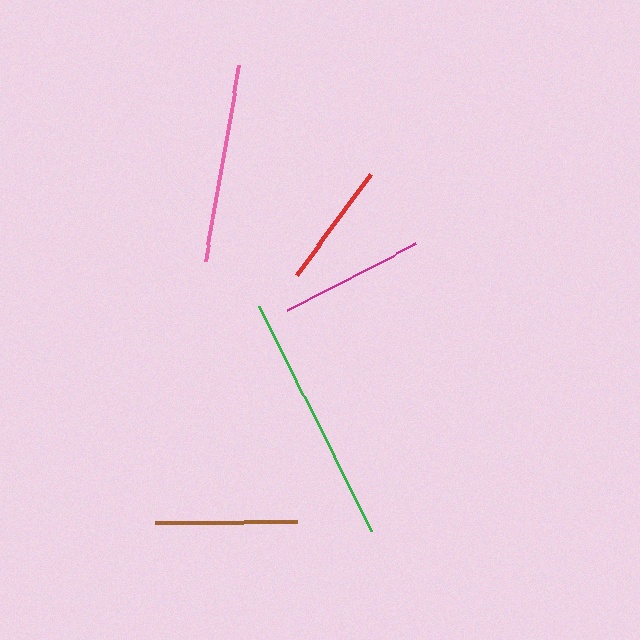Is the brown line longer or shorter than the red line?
The brown line is longer than the red line.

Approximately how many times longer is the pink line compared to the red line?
The pink line is approximately 1.6 times the length of the red line.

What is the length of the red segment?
The red segment is approximately 126 pixels long.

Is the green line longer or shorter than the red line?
The green line is longer than the red line.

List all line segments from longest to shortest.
From longest to shortest: green, pink, magenta, brown, red.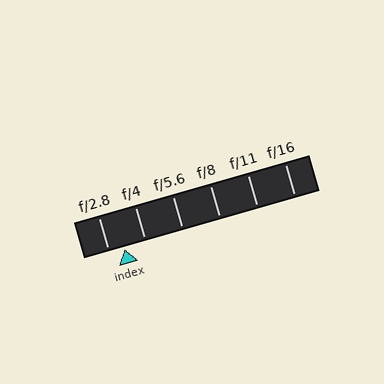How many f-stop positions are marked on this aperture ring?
There are 6 f-stop positions marked.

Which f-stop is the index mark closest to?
The index mark is closest to f/2.8.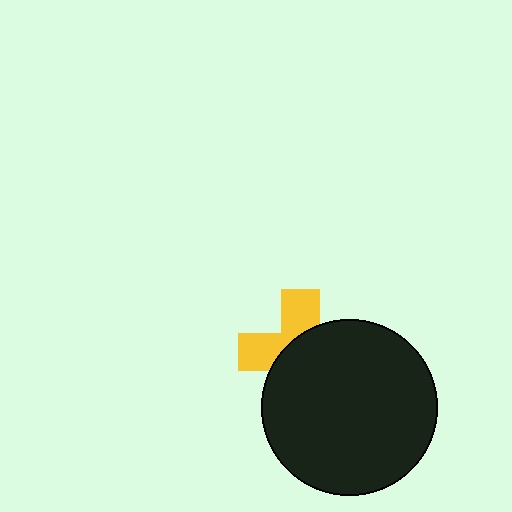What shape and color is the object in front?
The object in front is a black circle.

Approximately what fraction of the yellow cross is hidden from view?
Roughly 60% of the yellow cross is hidden behind the black circle.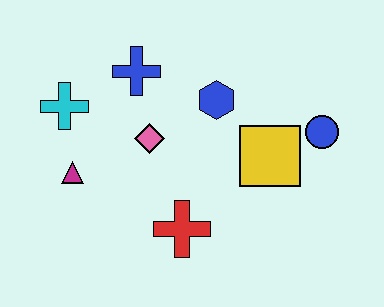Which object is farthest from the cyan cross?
The blue circle is farthest from the cyan cross.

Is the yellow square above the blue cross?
No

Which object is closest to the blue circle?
The yellow square is closest to the blue circle.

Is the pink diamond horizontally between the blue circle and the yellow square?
No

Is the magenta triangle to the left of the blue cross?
Yes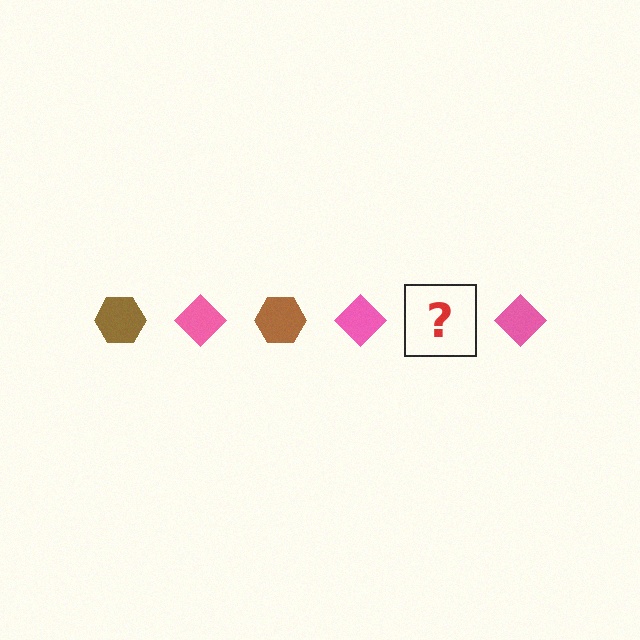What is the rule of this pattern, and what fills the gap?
The rule is that the pattern alternates between brown hexagon and pink diamond. The gap should be filled with a brown hexagon.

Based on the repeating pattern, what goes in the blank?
The blank should be a brown hexagon.